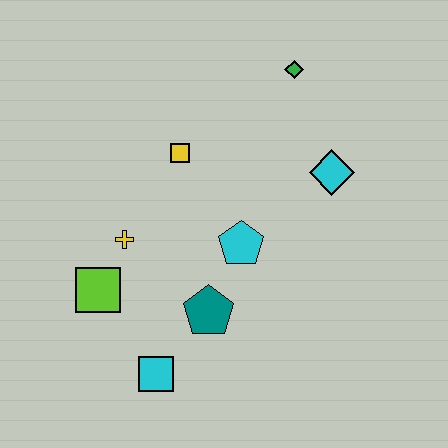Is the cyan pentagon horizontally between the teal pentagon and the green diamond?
Yes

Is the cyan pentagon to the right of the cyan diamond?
No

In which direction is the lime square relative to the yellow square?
The lime square is below the yellow square.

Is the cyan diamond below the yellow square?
Yes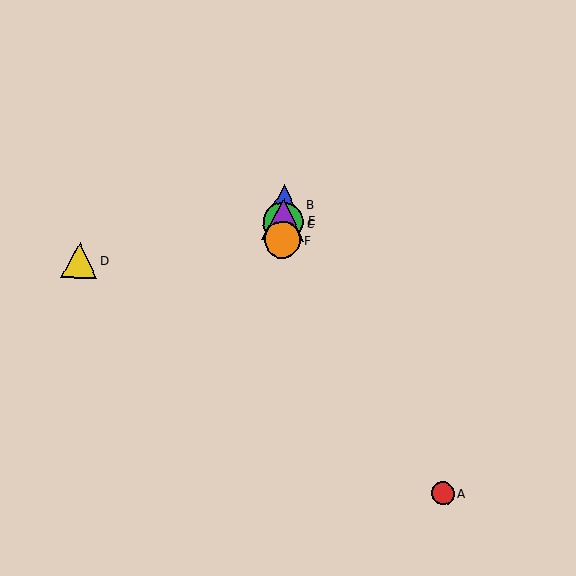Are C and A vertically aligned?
No, C is at x≈283 and A is at x≈443.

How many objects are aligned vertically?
4 objects (B, C, E, F) are aligned vertically.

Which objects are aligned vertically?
Objects B, C, E, F are aligned vertically.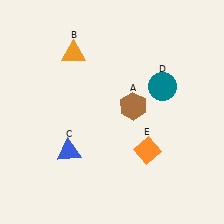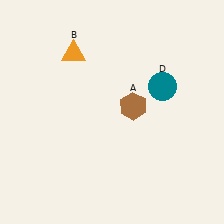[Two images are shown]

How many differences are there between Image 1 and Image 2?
There are 2 differences between the two images.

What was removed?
The blue triangle (C), the orange diamond (E) were removed in Image 2.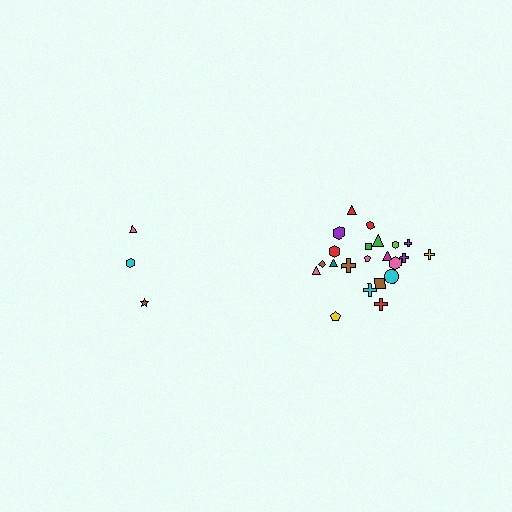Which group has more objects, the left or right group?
The right group.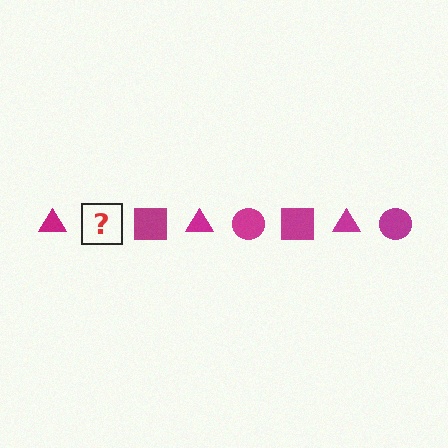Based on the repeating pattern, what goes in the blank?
The blank should be a magenta circle.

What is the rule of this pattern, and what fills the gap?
The rule is that the pattern cycles through triangle, circle, square shapes in magenta. The gap should be filled with a magenta circle.